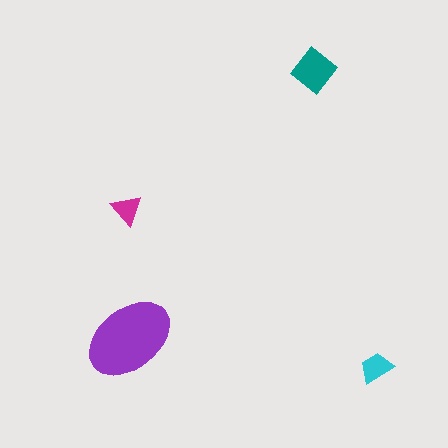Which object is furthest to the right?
The cyan trapezoid is rightmost.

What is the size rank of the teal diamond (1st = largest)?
2nd.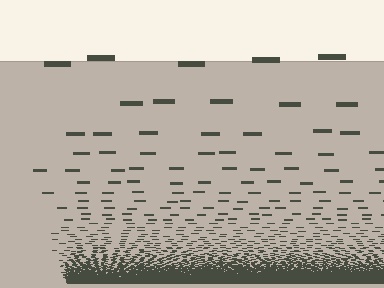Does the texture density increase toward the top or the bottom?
Density increases toward the bottom.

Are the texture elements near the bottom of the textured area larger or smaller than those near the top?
Smaller. The gradient is inverted — elements near the bottom are smaller and denser.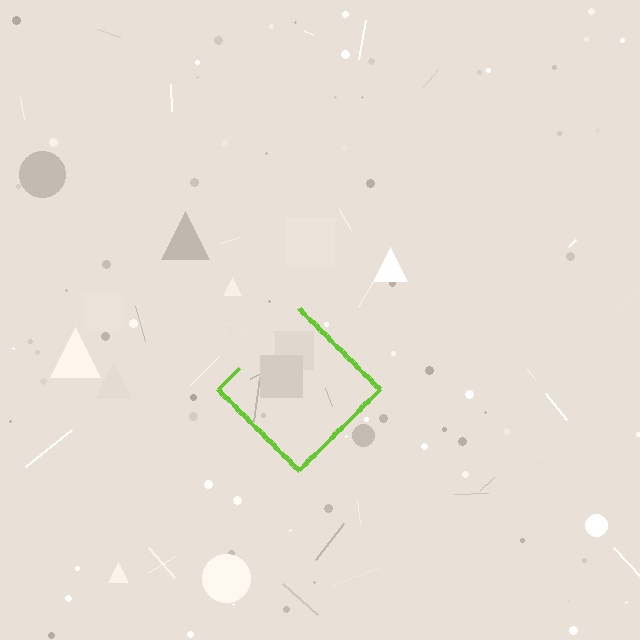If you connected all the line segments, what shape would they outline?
They would outline a diamond.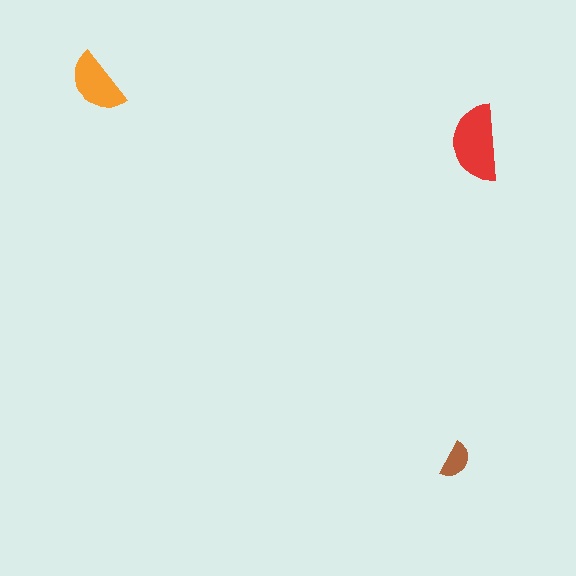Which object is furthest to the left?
The orange semicircle is leftmost.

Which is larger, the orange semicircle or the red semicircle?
The red one.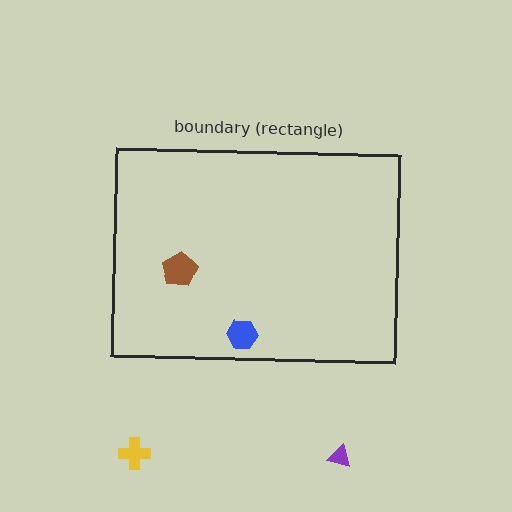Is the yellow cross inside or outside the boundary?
Outside.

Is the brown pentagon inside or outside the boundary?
Inside.